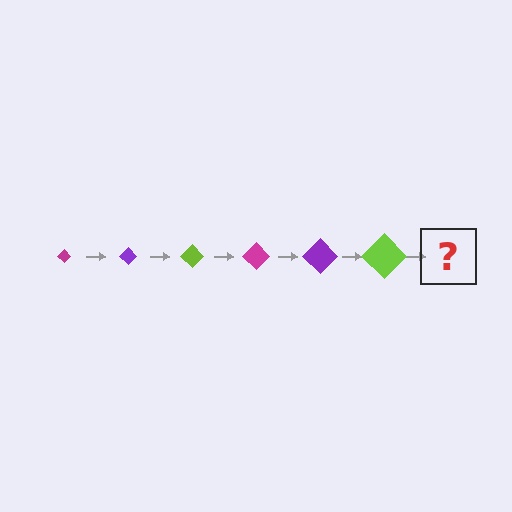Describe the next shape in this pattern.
It should be a magenta diamond, larger than the previous one.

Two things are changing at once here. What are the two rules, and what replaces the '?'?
The two rules are that the diamond grows larger each step and the color cycles through magenta, purple, and lime. The '?' should be a magenta diamond, larger than the previous one.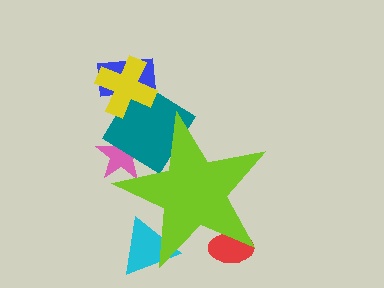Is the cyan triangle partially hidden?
Yes, the cyan triangle is partially hidden behind the lime star.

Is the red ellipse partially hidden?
Yes, the red ellipse is partially hidden behind the lime star.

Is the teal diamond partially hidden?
Yes, the teal diamond is partially hidden behind the lime star.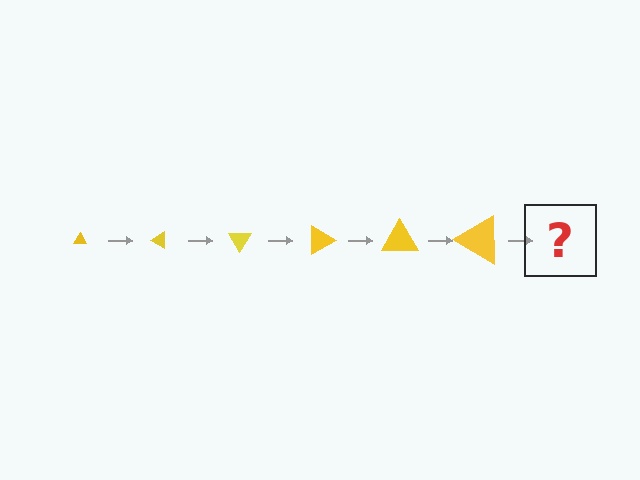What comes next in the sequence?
The next element should be a triangle, larger than the previous one and rotated 180 degrees from the start.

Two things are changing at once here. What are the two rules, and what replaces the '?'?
The two rules are that the triangle grows larger each step and it rotates 30 degrees each step. The '?' should be a triangle, larger than the previous one and rotated 180 degrees from the start.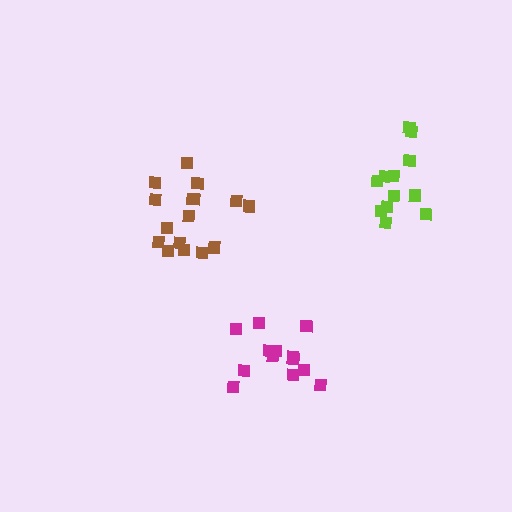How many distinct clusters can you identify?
There are 3 distinct clusters.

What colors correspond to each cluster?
The clusters are colored: brown, magenta, lime.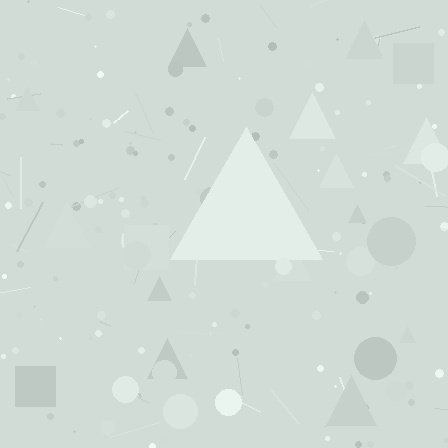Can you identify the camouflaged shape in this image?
The camouflaged shape is a triangle.